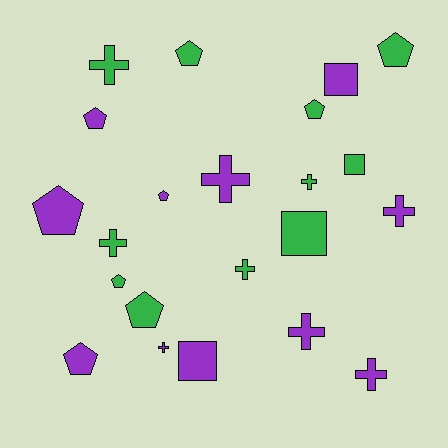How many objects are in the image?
There are 22 objects.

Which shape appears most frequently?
Cross, with 9 objects.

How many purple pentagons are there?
There are 4 purple pentagons.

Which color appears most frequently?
Purple, with 11 objects.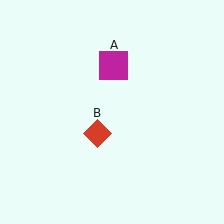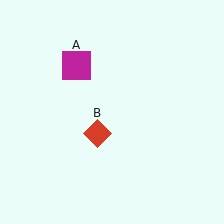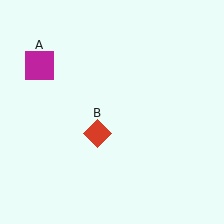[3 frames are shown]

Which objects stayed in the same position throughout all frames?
Red diamond (object B) remained stationary.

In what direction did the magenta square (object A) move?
The magenta square (object A) moved left.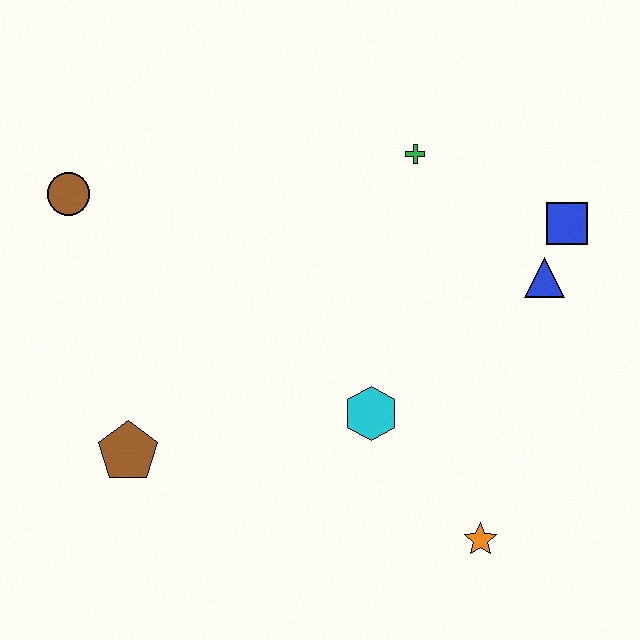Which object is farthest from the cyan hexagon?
The brown circle is farthest from the cyan hexagon.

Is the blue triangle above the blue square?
No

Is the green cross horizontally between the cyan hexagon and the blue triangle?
Yes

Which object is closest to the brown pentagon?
The cyan hexagon is closest to the brown pentagon.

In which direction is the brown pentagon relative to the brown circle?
The brown pentagon is below the brown circle.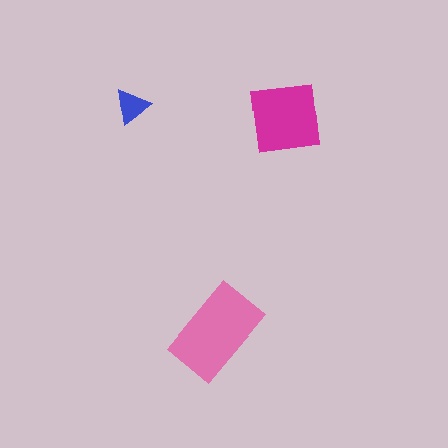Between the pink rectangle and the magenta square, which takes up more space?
The pink rectangle.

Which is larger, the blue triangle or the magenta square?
The magenta square.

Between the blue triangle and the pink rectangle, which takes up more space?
The pink rectangle.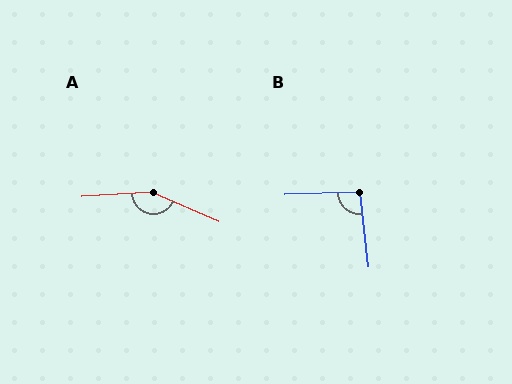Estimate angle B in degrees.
Approximately 95 degrees.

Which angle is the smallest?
B, at approximately 95 degrees.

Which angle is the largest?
A, at approximately 153 degrees.